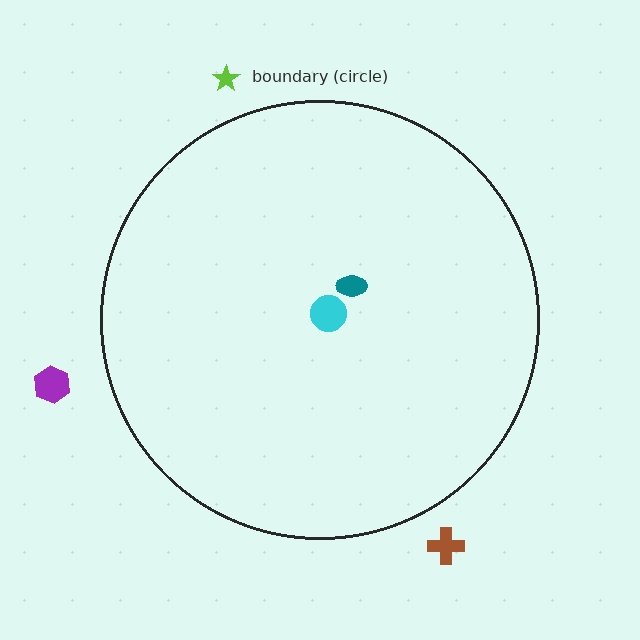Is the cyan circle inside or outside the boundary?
Inside.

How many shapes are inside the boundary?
2 inside, 3 outside.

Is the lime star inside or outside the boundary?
Outside.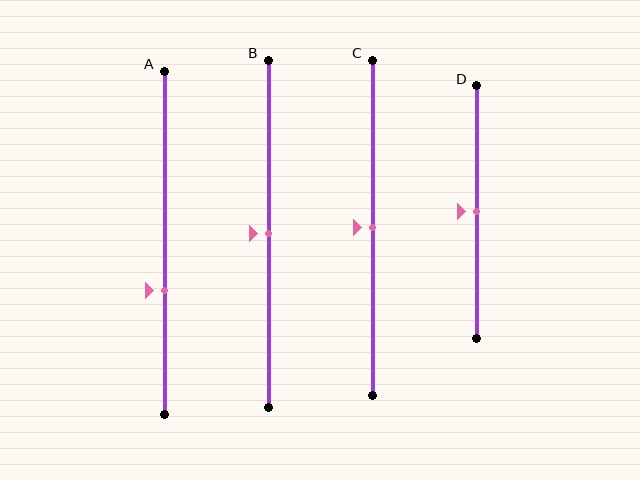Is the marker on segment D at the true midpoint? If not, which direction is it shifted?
Yes, the marker on segment D is at the true midpoint.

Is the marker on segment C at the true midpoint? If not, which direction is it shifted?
Yes, the marker on segment C is at the true midpoint.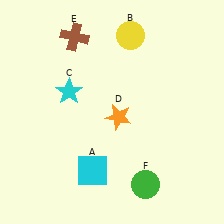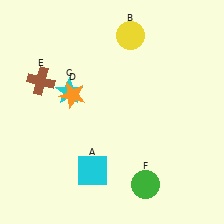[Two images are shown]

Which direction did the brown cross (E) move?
The brown cross (E) moved down.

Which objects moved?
The objects that moved are: the orange star (D), the brown cross (E).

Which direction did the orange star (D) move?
The orange star (D) moved left.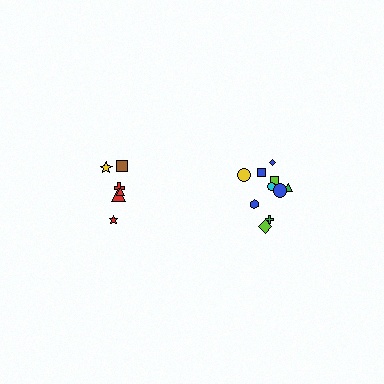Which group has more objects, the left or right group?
The right group.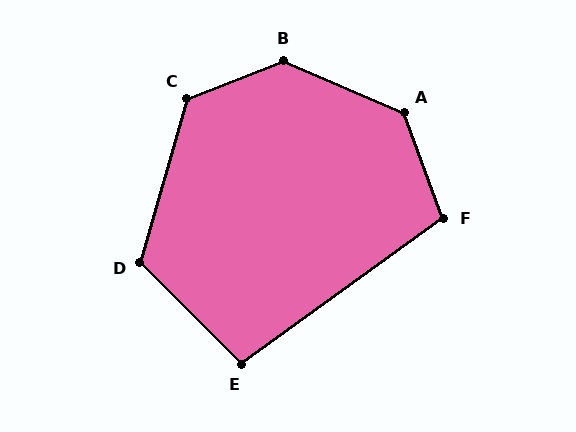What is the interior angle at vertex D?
Approximately 119 degrees (obtuse).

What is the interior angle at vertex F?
Approximately 105 degrees (obtuse).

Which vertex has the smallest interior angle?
E, at approximately 99 degrees.